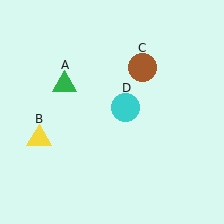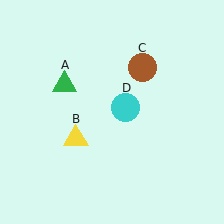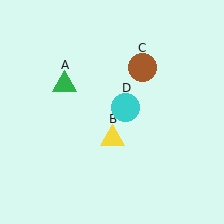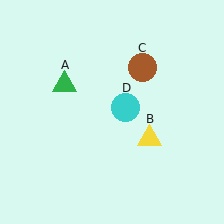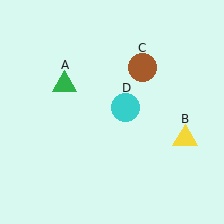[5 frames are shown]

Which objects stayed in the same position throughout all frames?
Green triangle (object A) and brown circle (object C) and cyan circle (object D) remained stationary.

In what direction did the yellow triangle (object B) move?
The yellow triangle (object B) moved right.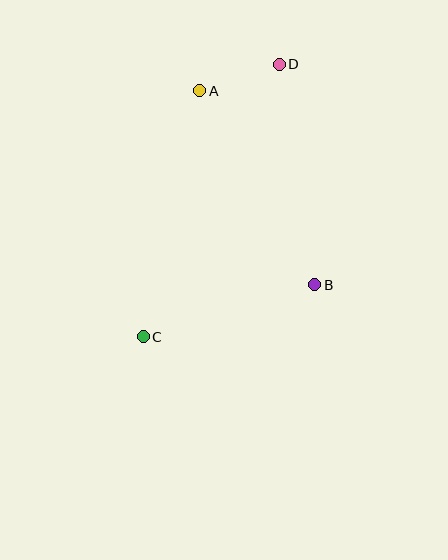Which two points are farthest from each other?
Points C and D are farthest from each other.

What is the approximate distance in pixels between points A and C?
The distance between A and C is approximately 252 pixels.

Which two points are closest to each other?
Points A and D are closest to each other.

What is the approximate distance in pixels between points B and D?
The distance between B and D is approximately 224 pixels.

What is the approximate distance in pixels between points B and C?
The distance between B and C is approximately 179 pixels.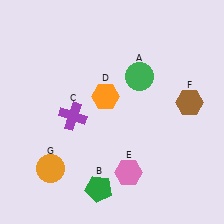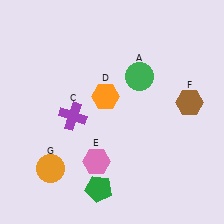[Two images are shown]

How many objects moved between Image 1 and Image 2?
1 object moved between the two images.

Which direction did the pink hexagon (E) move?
The pink hexagon (E) moved left.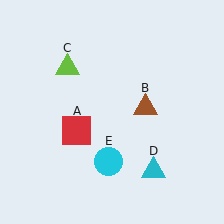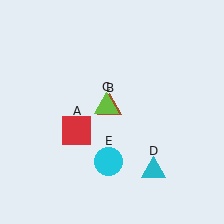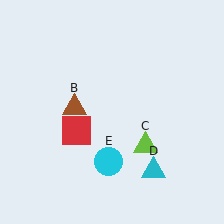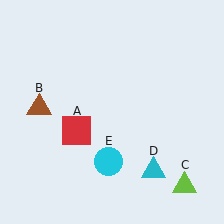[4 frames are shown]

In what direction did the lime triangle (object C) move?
The lime triangle (object C) moved down and to the right.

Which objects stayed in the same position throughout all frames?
Red square (object A) and cyan triangle (object D) and cyan circle (object E) remained stationary.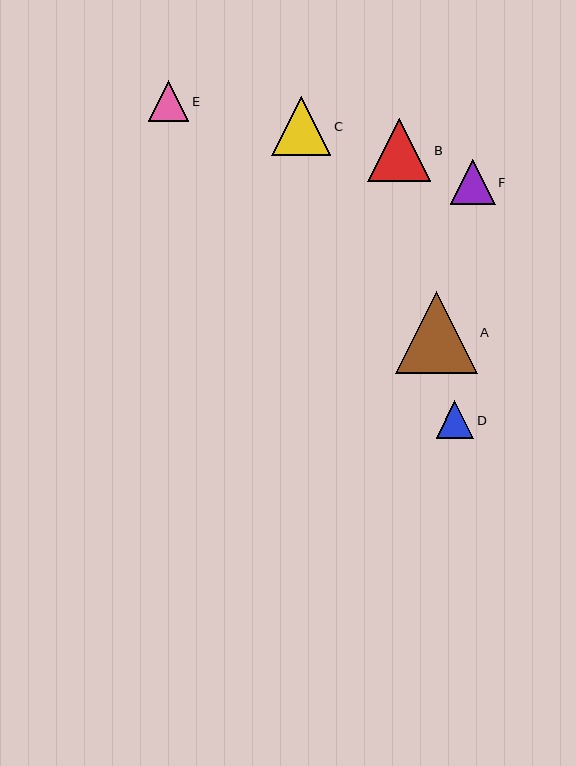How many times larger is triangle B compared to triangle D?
Triangle B is approximately 1.7 times the size of triangle D.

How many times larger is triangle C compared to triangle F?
Triangle C is approximately 1.3 times the size of triangle F.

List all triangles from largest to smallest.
From largest to smallest: A, B, C, F, E, D.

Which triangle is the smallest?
Triangle D is the smallest with a size of approximately 37 pixels.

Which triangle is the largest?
Triangle A is the largest with a size of approximately 82 pixels.